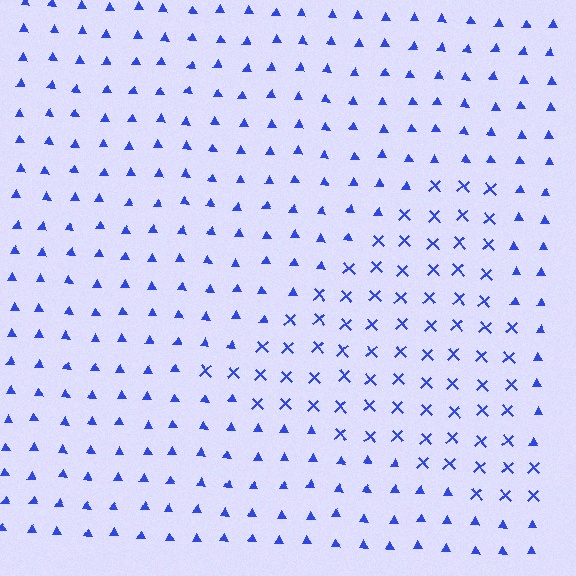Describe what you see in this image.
The image is filled with small blue elements arranged in a uniform grid. A triangle-shaped region contains X marks, while the surrounding area contains triangles. The boundary is defined purely by the change in element shape.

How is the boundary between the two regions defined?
The boundary is defined by a change in element shape: X marks inside vs. triangles outside. All elements share the same color and spacing.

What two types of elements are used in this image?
The image uses X marks inside the triangle region and triangles outside it.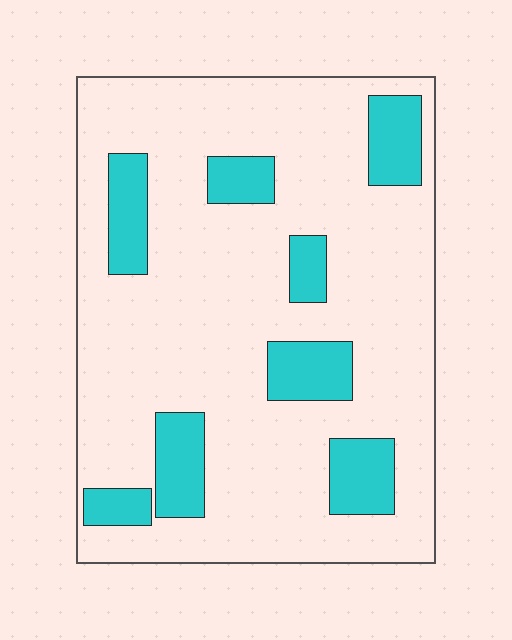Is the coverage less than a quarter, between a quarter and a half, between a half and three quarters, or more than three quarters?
Less than a quarter.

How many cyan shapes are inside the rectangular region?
8.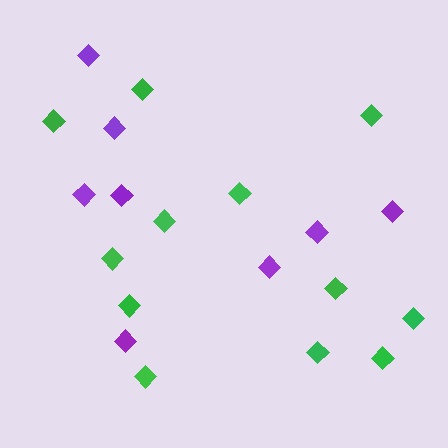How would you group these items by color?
There are 2 groups: one group of purple diamonds (8) and one group of green diamonds (12).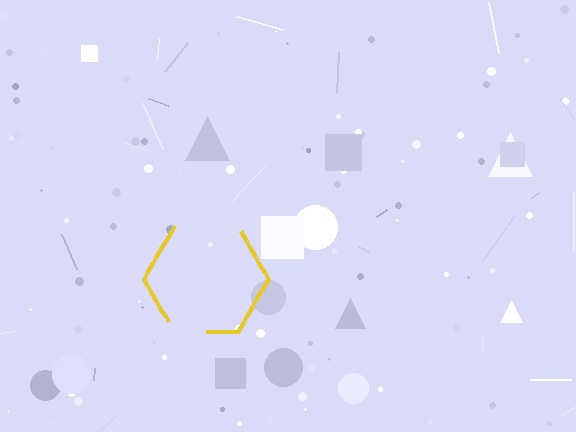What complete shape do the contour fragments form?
The contour fragments form a hexagon.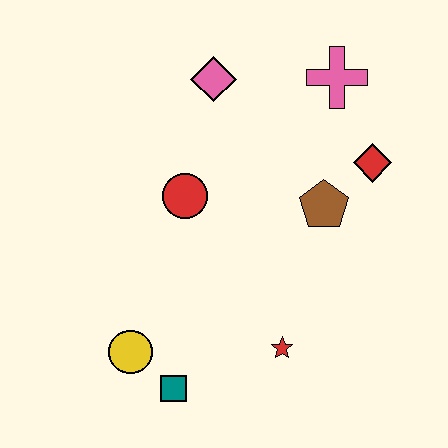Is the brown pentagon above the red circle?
No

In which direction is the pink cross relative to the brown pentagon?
The pink cross is above the brown pentagon.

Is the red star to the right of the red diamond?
No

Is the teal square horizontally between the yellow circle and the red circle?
Yes